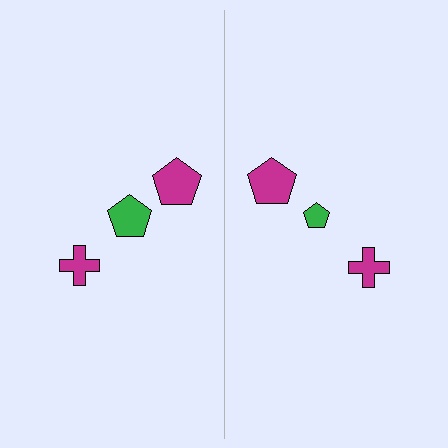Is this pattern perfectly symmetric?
No, the pattern is not perfectly symmetric. The green pentagon on the right side has a different size than its mirror counterpart.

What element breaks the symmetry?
The green pentagon on the right side has a different size than its mirror counterpart.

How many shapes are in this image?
There are 6 shapes in this image.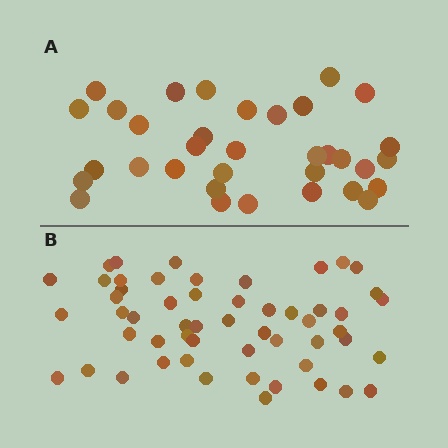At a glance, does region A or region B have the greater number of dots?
Region B (the bottom region) has more dots.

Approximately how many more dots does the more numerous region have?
Region B has approximately 20 more dots than region A.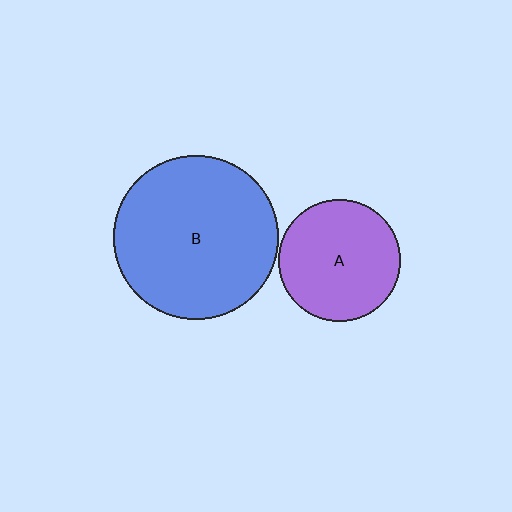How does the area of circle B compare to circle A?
Approximately 1.8 times.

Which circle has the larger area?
Circle B (blue).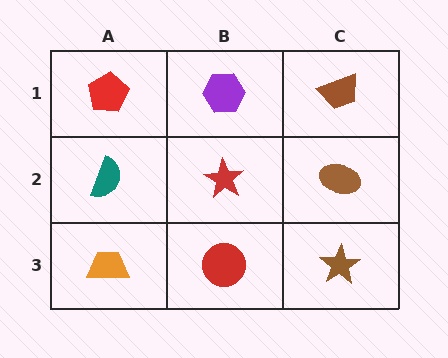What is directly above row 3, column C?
A brown ellipse.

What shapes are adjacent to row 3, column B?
A red star (row 2, column B), an orange trapezoid (row 3, column A), a brown star (row 3, column C).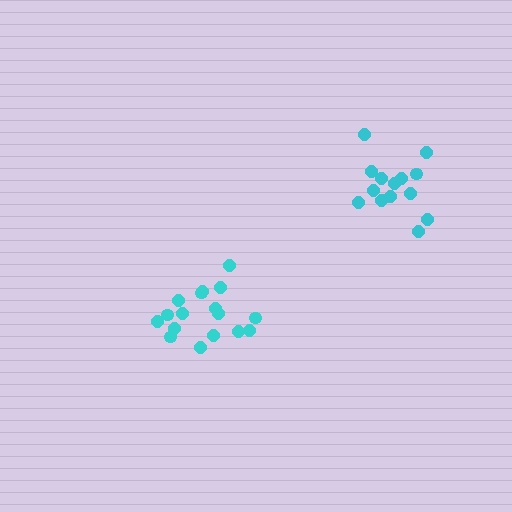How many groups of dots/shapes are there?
There are 2 groups.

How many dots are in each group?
Group 1: 17 dots, Group 2: 14 dots (31 total).